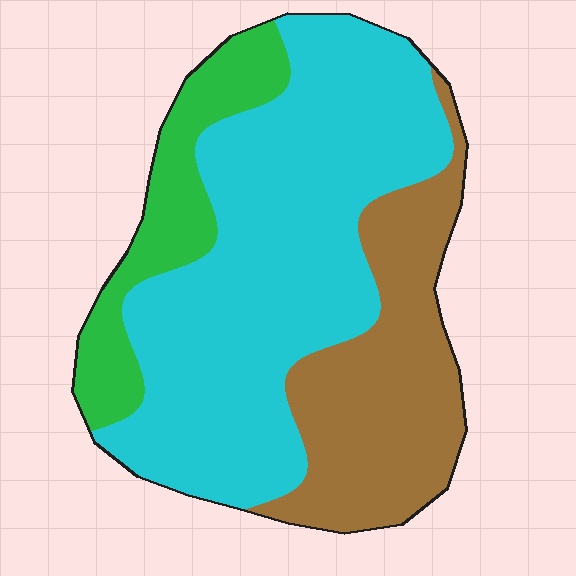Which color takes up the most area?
Cyan, at roughly 55%.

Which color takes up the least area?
Green, at roughly 15%.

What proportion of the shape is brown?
Brown takes up between a sixth and a third of the shape.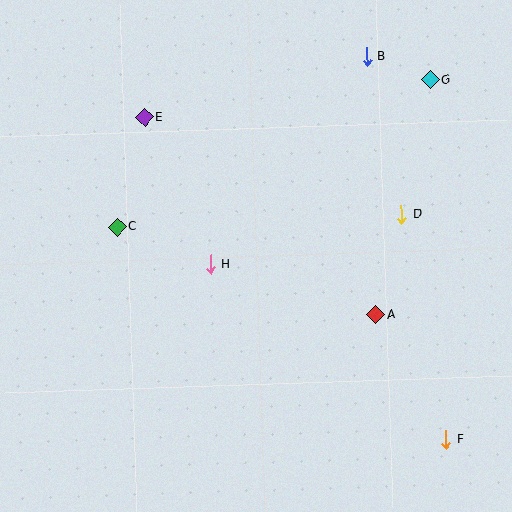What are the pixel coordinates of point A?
Point A is at (376, 315).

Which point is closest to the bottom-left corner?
Point C is closest to the bottom-left corner.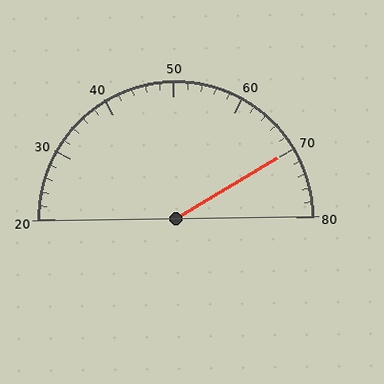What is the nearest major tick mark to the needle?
The nearest major tick mark is 70.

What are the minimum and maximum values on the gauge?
The gauge ranges from 20 to 80.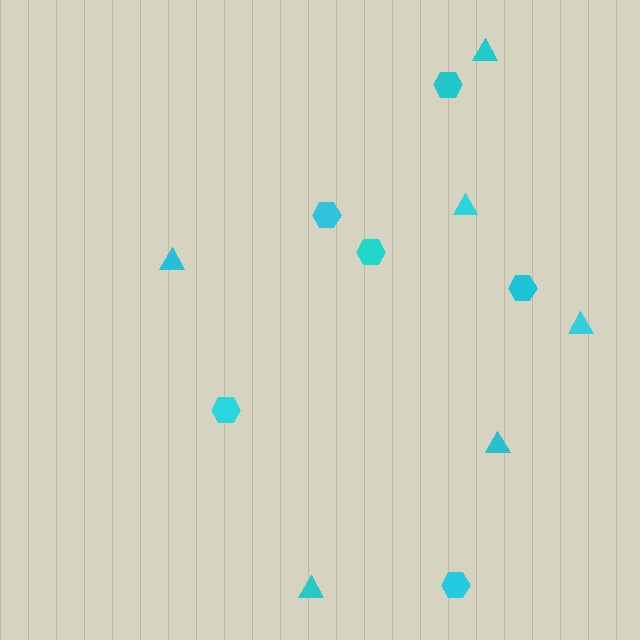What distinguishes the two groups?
There are 2 groups: one group of triangles (6) and one group of hexagons (6).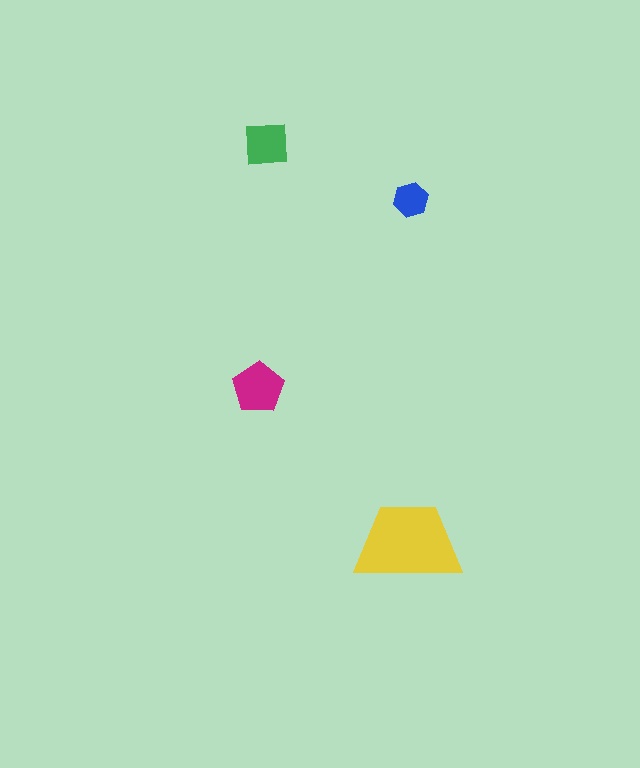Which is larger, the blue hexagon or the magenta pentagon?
The magenta pentagon.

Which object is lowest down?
The yellow trapezoid is bottommost.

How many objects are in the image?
There are 4 objects in the image.